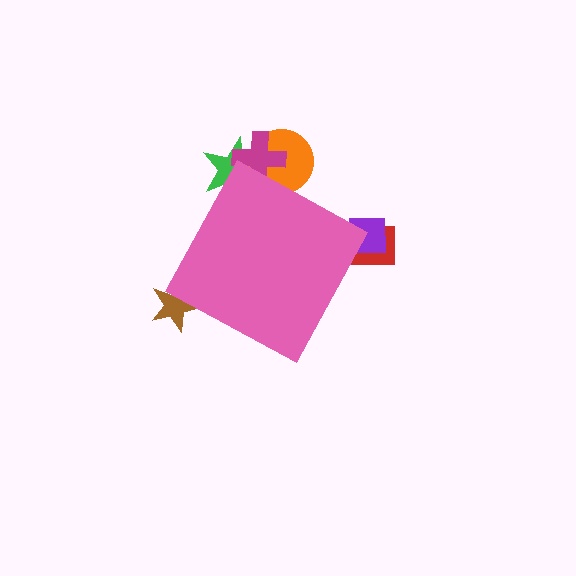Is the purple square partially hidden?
Yes, the purple square is partially hidden behind the pink diamond.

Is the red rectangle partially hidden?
Yes, the red rectangle is partially hidden behind the pink diamond.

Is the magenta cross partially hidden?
Yes, the magenta cross is partially hidden behind the pink diamond.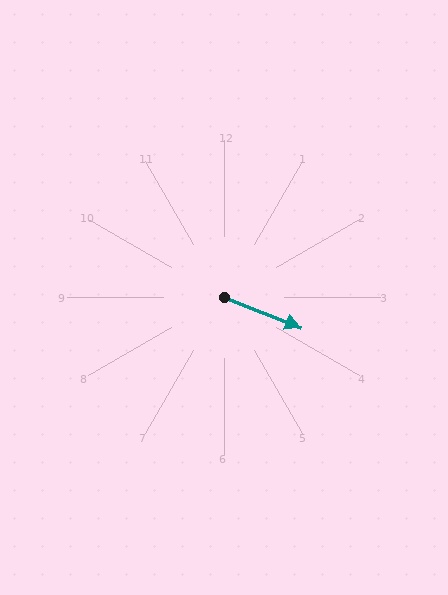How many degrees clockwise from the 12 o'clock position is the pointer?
Approximately 111 degrees.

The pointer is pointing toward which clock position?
Roughly 4 o'clock.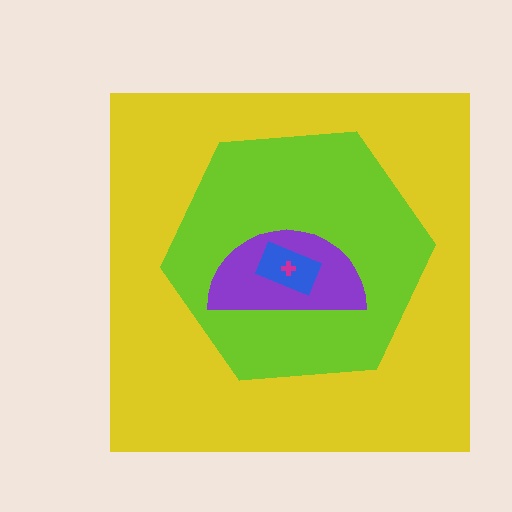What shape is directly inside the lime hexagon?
The purple semicircle.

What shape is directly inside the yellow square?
The lime hexagon.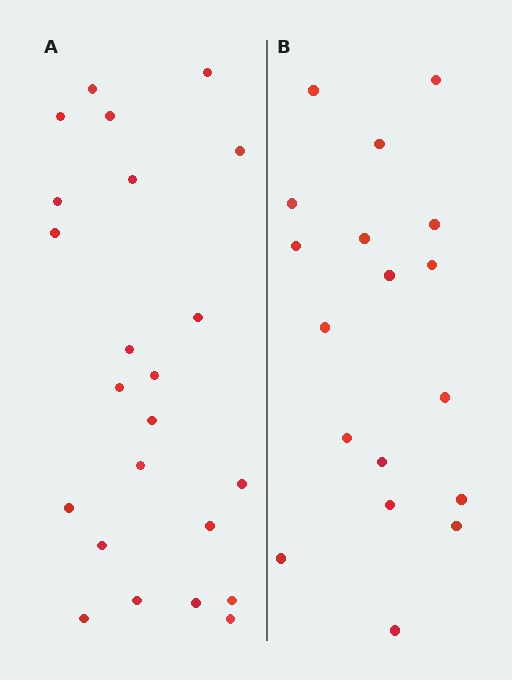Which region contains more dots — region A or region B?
Region A (the left region) has more dots.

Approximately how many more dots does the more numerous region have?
Region A has about 5 more dots than region B.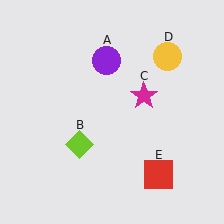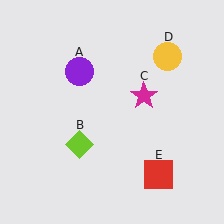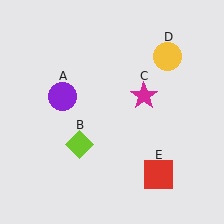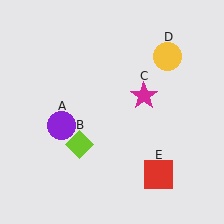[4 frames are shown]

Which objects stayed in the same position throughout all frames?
Lime diamond (object B) and magenta star (object C) and yellow circle (object D) and red square (object E) remained stationary.